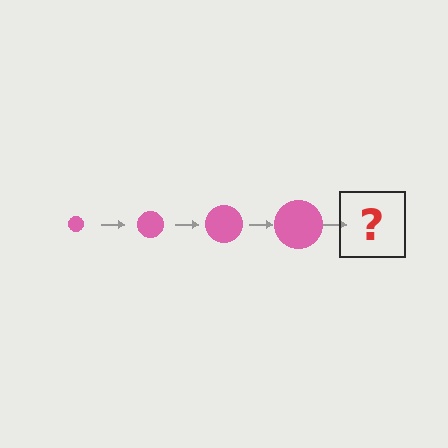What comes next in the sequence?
The next element should be a pink circle, larger than the previous one.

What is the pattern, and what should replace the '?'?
The pattern is that the circle gets progressively larger each step. The '?' should be a pink circle, larger than the previous one.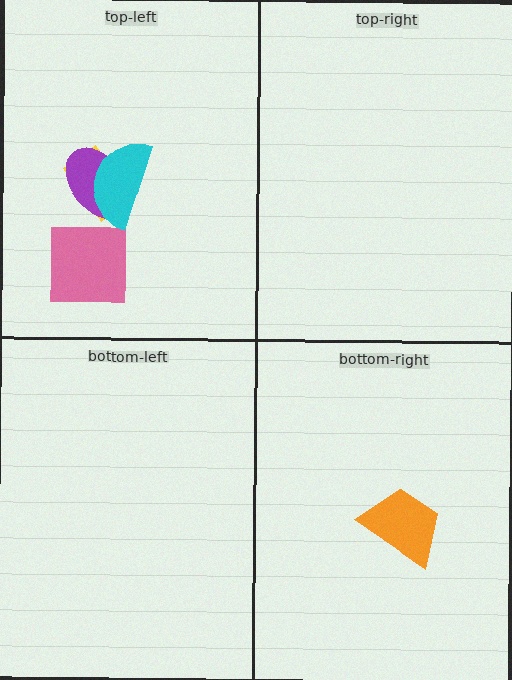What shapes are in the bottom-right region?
The orange trapezoid.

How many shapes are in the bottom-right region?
1.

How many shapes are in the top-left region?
4.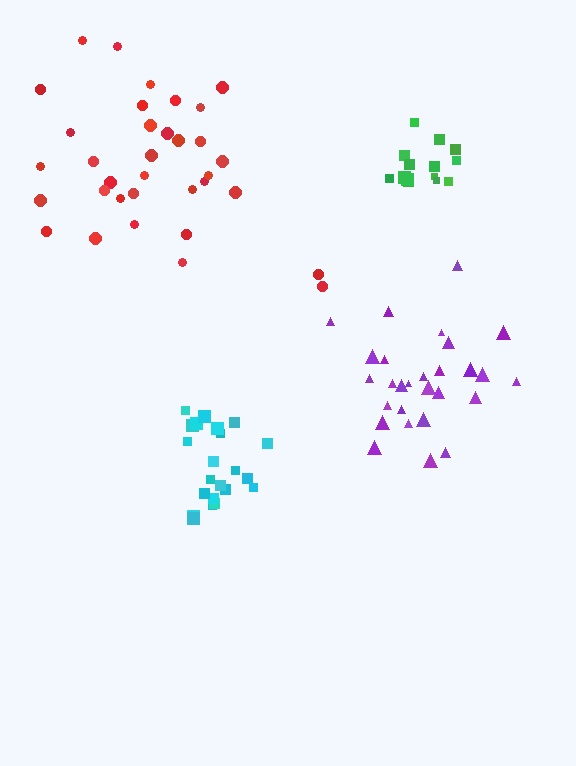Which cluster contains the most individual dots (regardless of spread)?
Red (34).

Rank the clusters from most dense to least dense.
green, cyan, purple, red.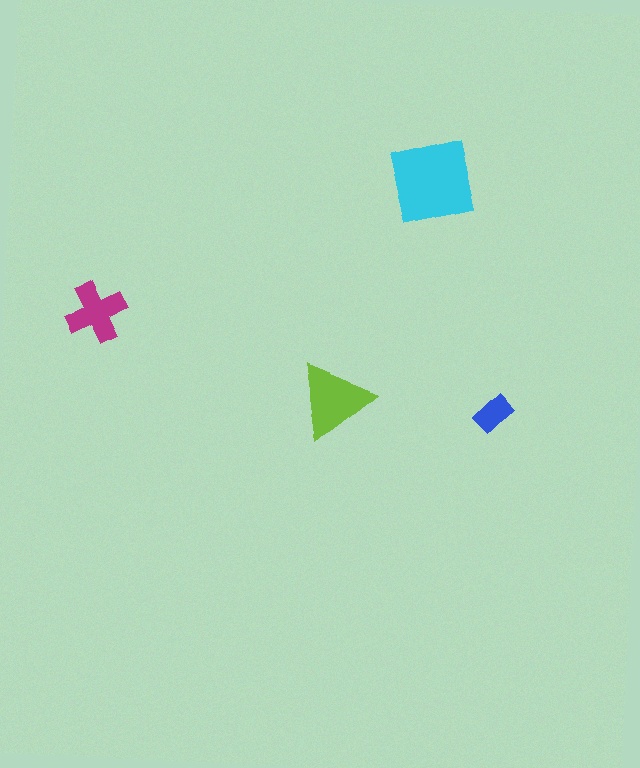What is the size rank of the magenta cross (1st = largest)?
3rd.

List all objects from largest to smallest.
The cyan square, the lime triangle, the magenta cross, the blue rectangle.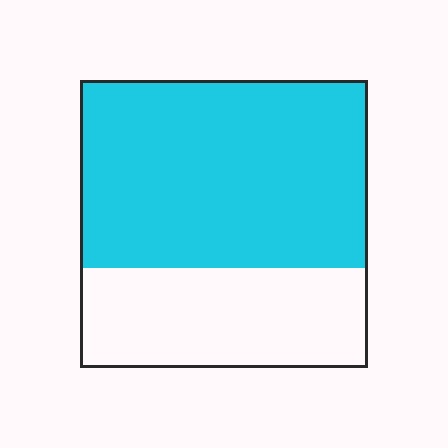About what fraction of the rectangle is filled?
About two thirds (2/3).